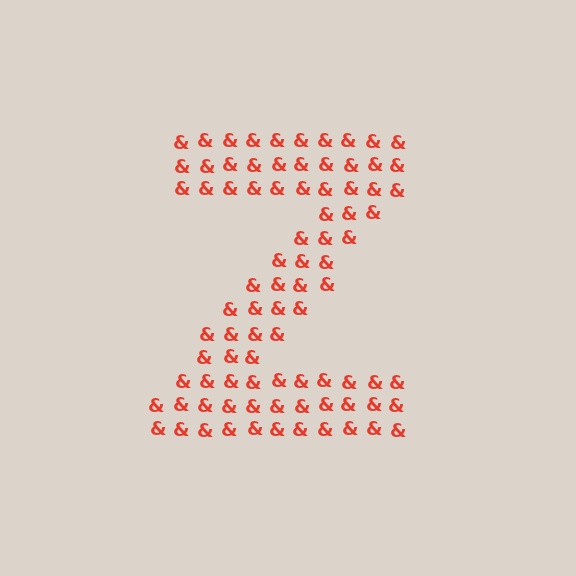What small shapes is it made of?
It is made of small ampersands.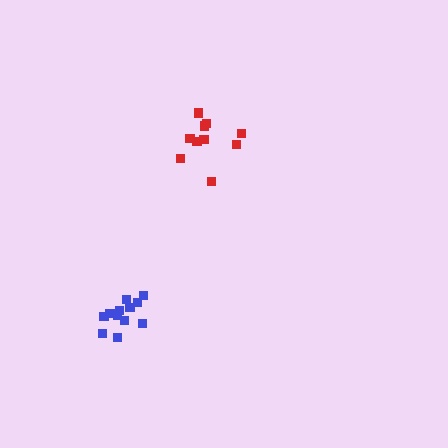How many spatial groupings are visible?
There are 2 spatial groupings.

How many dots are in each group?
Group 1: 13 dots, Group 2: 10 dots (23 total).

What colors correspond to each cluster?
The clusters are colored: blue, red.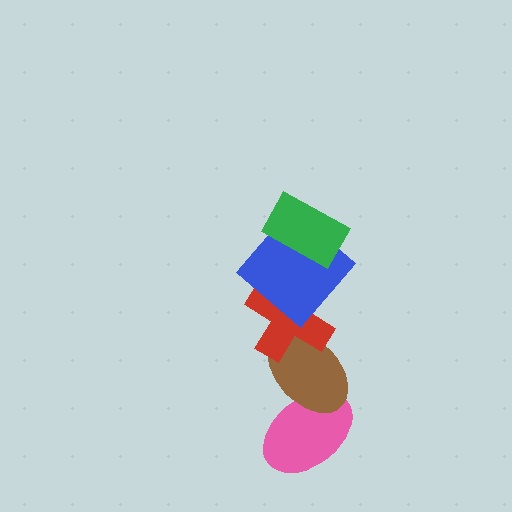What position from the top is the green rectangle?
The green rectangle is 1st from the top.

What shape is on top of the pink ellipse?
The brown ellipse is on top of the pink ellipse.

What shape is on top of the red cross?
The blue diamond is on top of the red cross.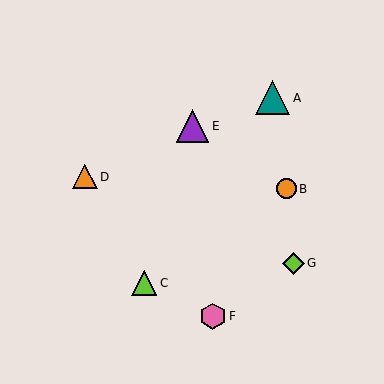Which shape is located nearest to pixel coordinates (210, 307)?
The pink hexagon (labeled F) at (213, 316) is nearest to that location.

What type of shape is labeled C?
Shape C is a lime triangle.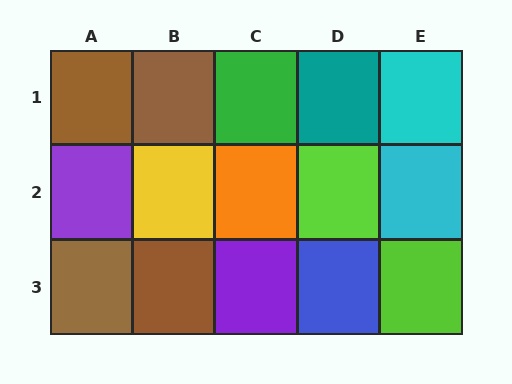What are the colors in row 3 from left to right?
Brown, brown, purple, blue, lime.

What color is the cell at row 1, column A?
Brown.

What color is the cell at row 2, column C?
Orange.